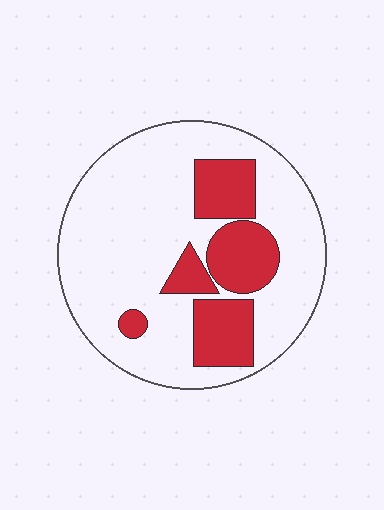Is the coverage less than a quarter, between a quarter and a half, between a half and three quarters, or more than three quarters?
Between a quarter and a half.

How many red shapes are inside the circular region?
5.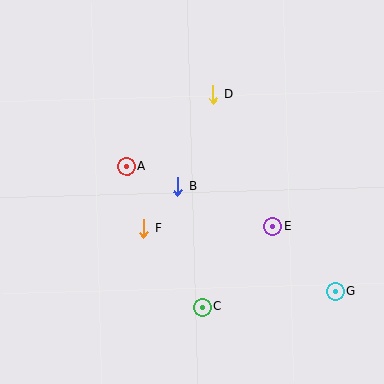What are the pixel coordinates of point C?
Point C is at (202, 307).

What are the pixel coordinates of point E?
Point E is at (273, 226).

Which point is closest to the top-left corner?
Point A is closest to the top-left corner.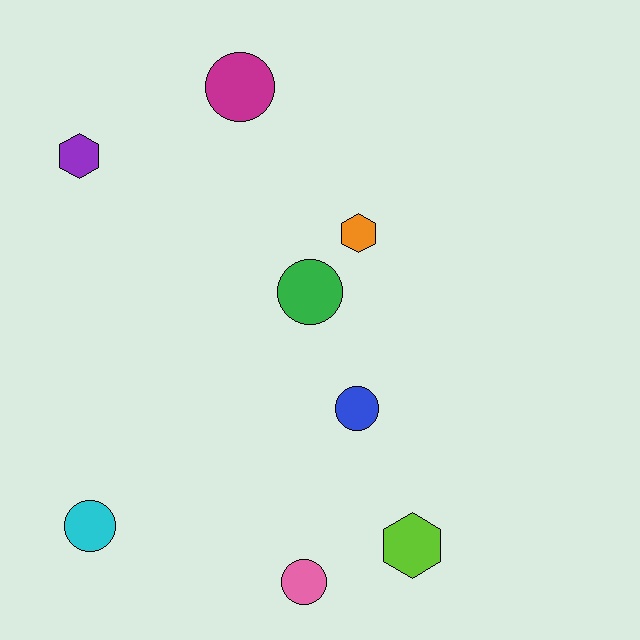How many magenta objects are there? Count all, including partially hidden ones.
There is 1 magenta object.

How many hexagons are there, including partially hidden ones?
There are 3 hexagons.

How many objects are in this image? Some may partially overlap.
There are 8 objects.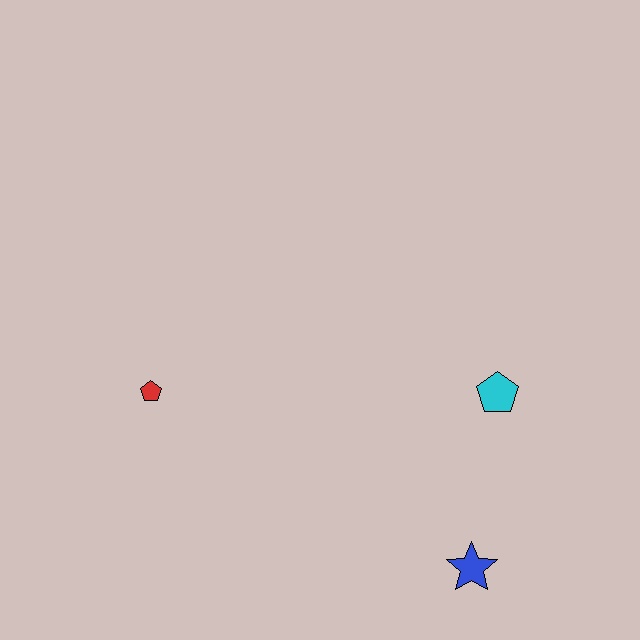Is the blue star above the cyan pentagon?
No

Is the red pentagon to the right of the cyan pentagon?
No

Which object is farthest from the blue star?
The red pentagon is farthest from the blue star.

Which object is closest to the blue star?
The cyan pentagon is closest to the blue star.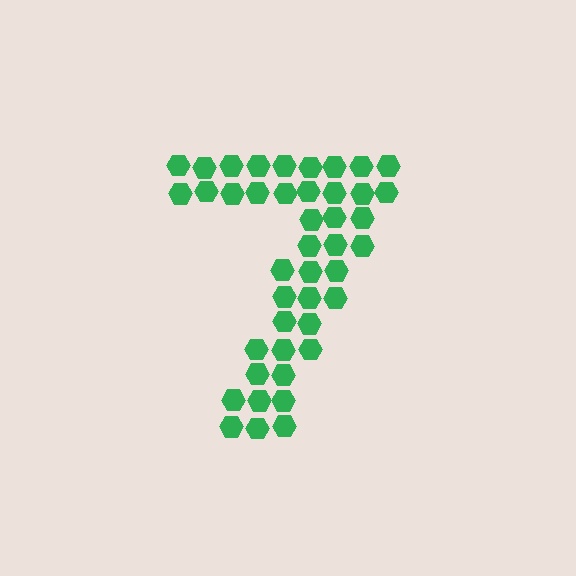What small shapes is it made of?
It is made of small hexagons.